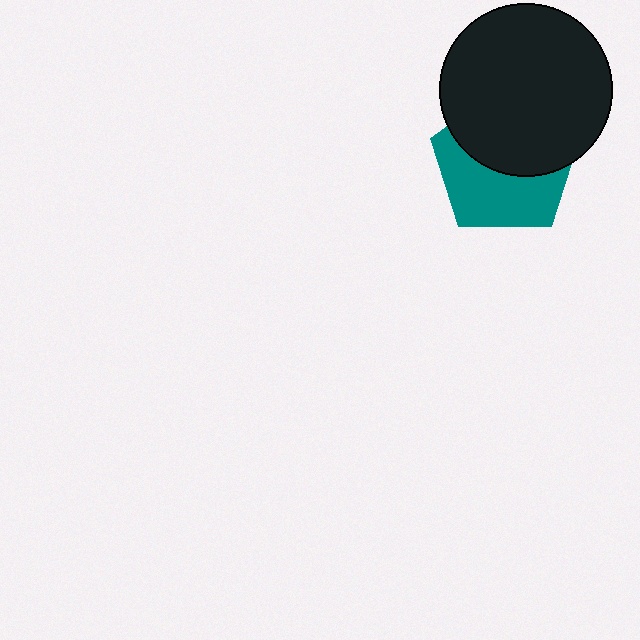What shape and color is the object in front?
The object in front is a black circle.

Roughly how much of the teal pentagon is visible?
About half of it is visible (roughly 49%).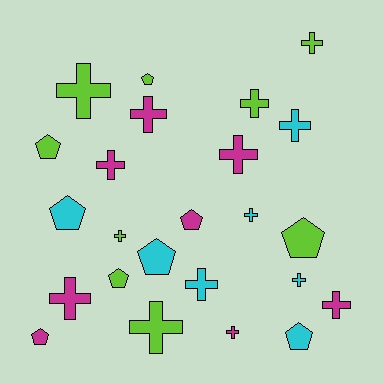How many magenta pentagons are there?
There are 2 magenta pentagons.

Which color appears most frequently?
Lime, with 9 objects.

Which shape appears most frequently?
Cross, with 15 objects.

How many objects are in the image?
There are 24 objects.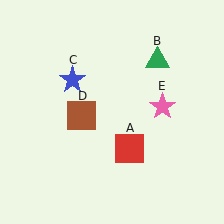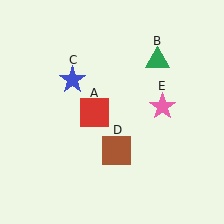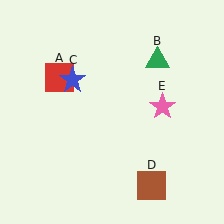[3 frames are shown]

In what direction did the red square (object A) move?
The red square (object A) moved up and to the left.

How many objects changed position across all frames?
2 objects changed position: red square (object A), brown square (object D).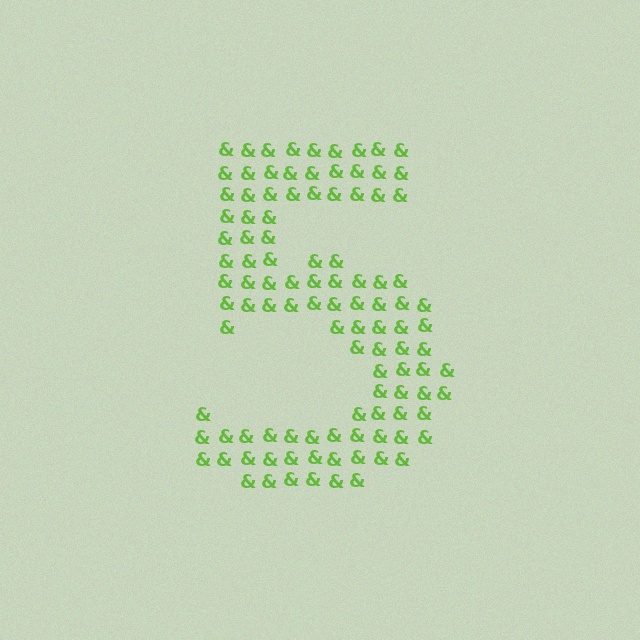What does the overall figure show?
The overall figure shows the digit 5.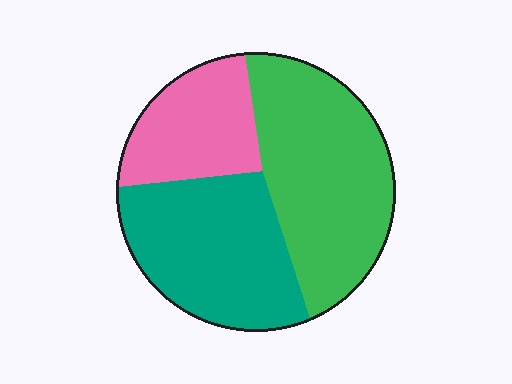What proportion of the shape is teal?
Teal covers 36% of the shape.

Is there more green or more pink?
Green.